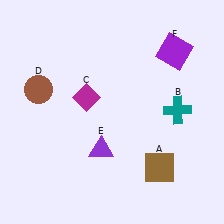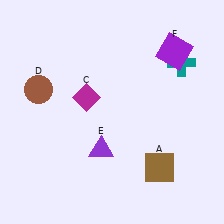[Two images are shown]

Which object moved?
The teal cross (B) moved up.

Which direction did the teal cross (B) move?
The teal cross (B) moved up.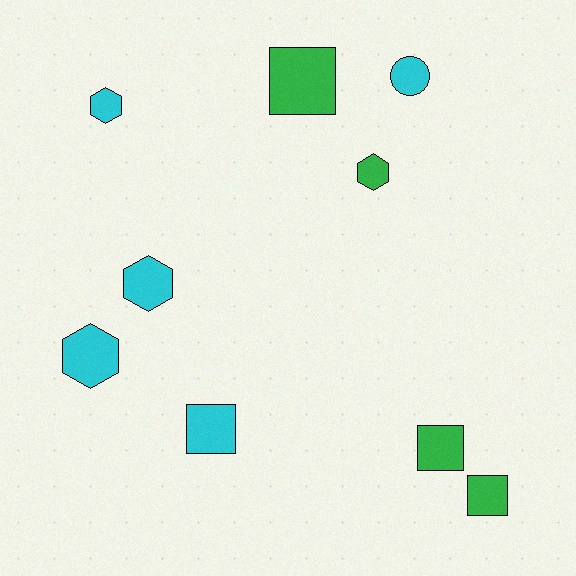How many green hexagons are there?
There is 1 green hexagon.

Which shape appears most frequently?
Hexagon, with 4 objects.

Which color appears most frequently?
Cyan, with 5 objects.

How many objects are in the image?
There are 9 objects.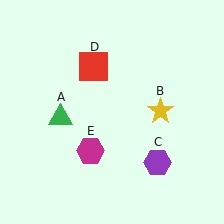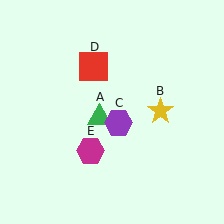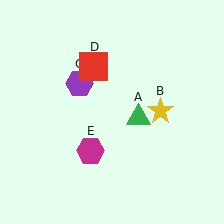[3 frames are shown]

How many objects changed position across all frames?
2 objects changed position: green triangle (object A), purple hexagon (object C).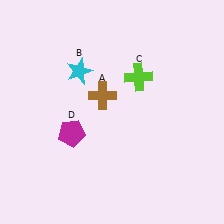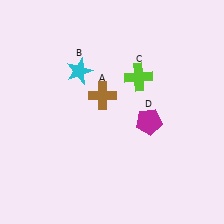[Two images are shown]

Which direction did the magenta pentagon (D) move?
The magenta pentagon (D) moved right.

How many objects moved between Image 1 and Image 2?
1 object moved between the two images.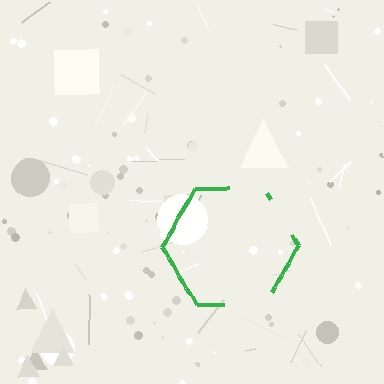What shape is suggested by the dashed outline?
The dashed outline suggests a hexagon.